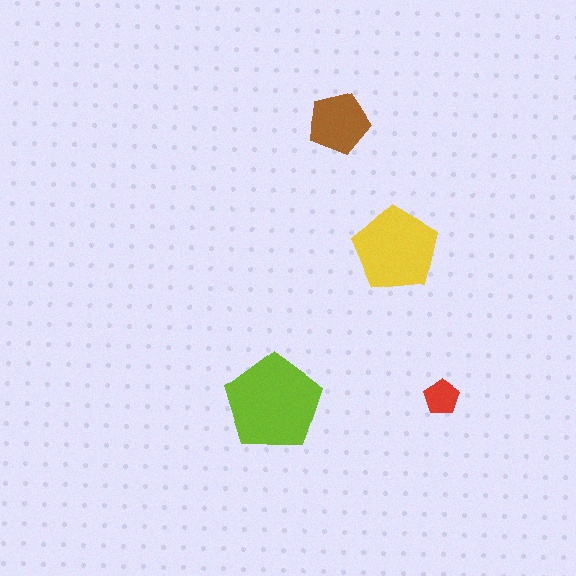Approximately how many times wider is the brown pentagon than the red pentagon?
About 2 times wider.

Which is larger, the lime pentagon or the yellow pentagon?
The lime one.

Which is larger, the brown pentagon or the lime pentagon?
The lime one.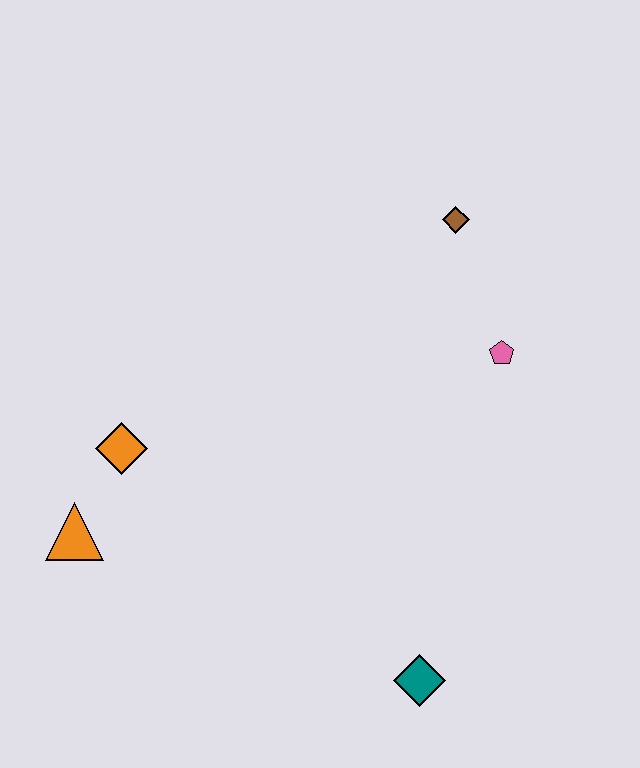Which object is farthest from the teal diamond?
The brown diamond is farthest from the teal diamond.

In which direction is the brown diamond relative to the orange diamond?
The brown diamond is to the right of the orange diamond.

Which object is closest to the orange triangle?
The orange diamond is closest to the orange triangle.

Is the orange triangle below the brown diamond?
Yes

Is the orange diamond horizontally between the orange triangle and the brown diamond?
Yes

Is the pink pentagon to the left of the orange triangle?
No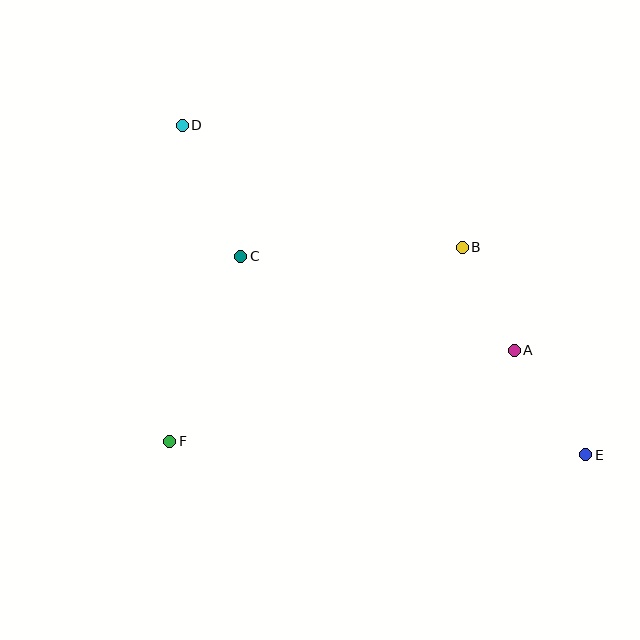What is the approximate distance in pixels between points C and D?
The distance between C and D is approximately 143 pixels.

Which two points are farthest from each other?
Points D and E are farthest from each other.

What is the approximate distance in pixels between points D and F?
The distance between D and F is approximately 316 pixels.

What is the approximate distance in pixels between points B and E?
The distance between B and E is approximately 241 pixels.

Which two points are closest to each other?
Points A and B are closest to each other.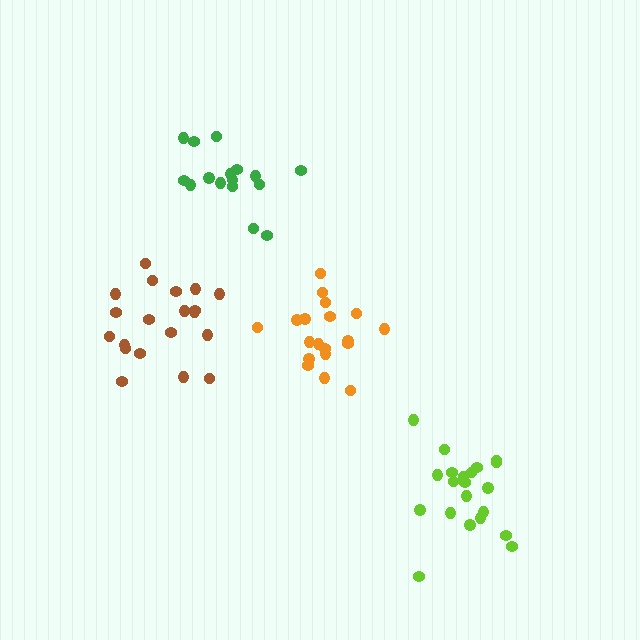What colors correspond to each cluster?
The clusters are colored: lime, brown, green, orange.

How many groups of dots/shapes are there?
There are 4 groups.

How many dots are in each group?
Group 1: 21 dots, Group 2: 20 dots, Group 3: 16 dots, Group 4: 19 dots (76 total).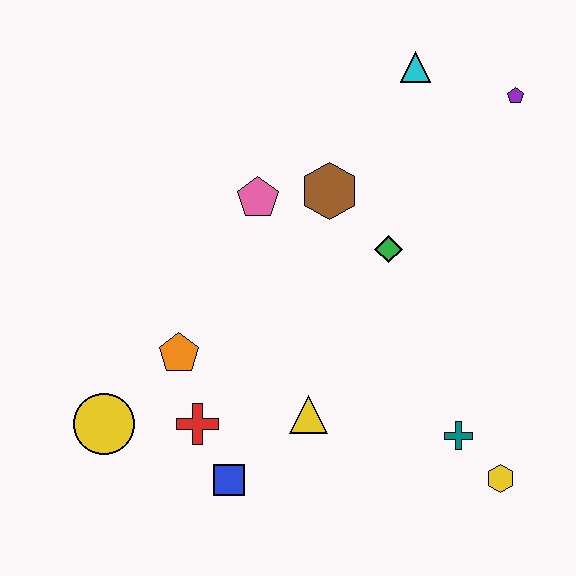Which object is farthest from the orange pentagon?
The purple pentagon is farthest from the orange pentagon.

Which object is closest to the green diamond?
The brown hexagon is closest to the green diamond.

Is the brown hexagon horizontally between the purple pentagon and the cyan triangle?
No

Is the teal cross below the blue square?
No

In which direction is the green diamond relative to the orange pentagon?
The green diamond is to the right of the orange pentagon.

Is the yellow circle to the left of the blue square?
Yes